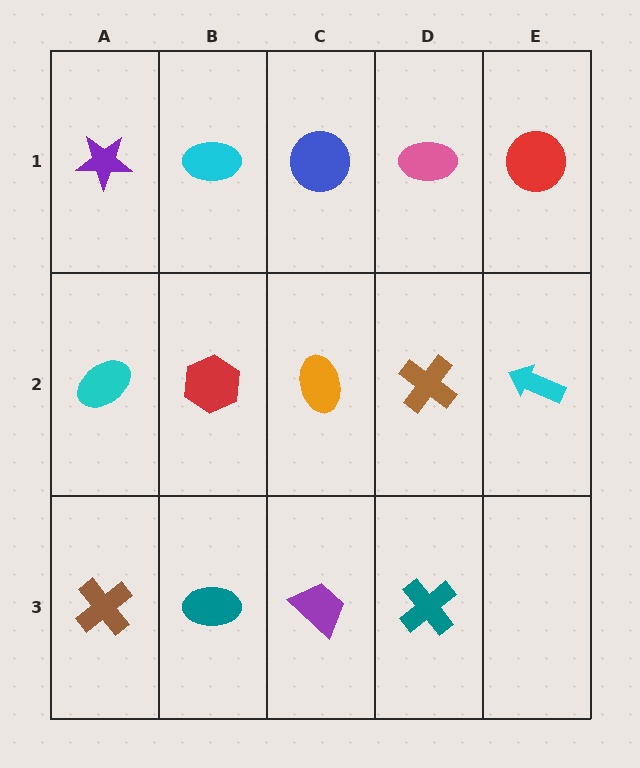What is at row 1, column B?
A cyan ellipse.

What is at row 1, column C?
A blue circle.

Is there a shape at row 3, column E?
No, that cell is empty.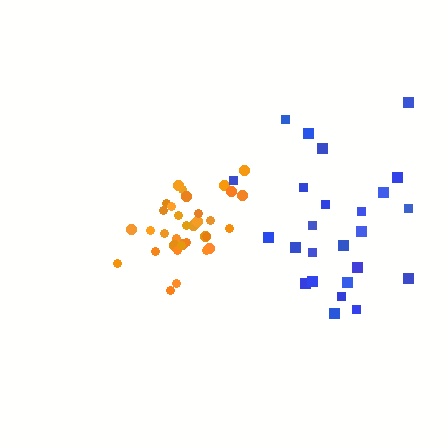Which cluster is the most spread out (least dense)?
Blue.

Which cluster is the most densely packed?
Orange.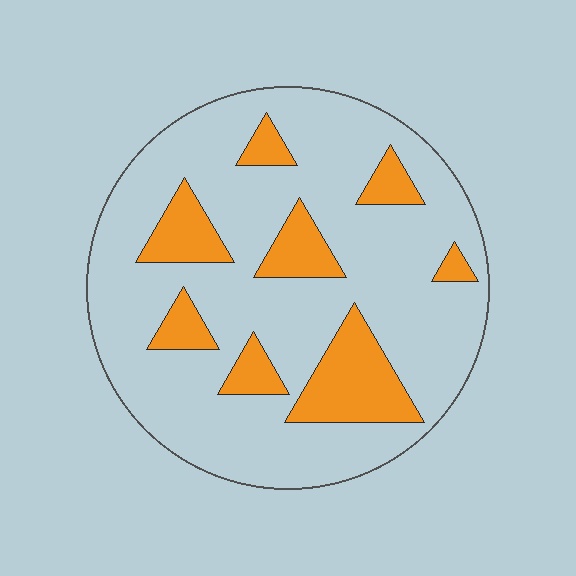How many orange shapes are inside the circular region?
8.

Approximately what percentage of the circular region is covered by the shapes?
Approximately 20%.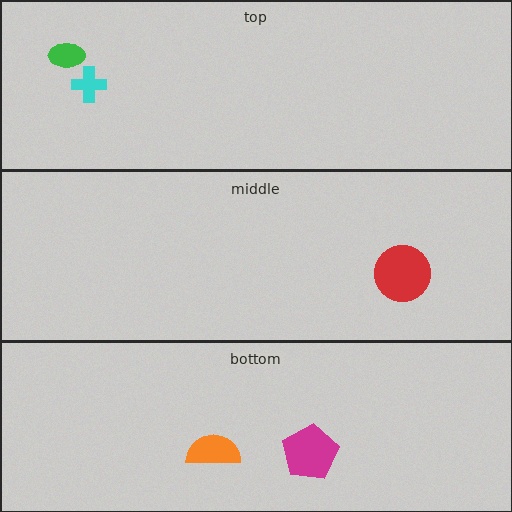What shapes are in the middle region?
The red circle.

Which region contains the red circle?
The middle region.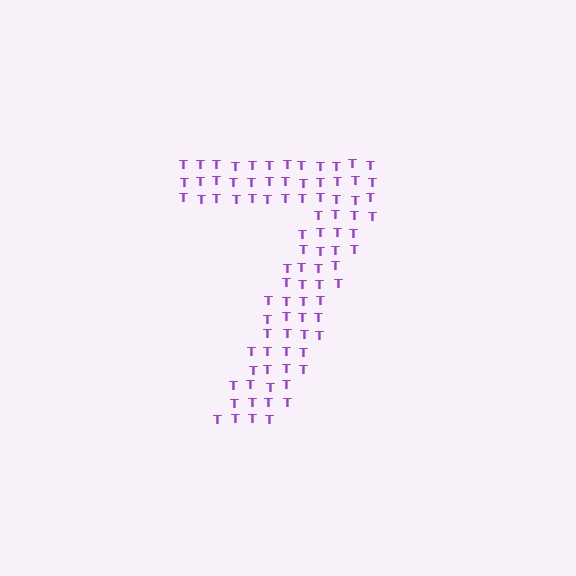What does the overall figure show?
The overall figure shows the digit 7.